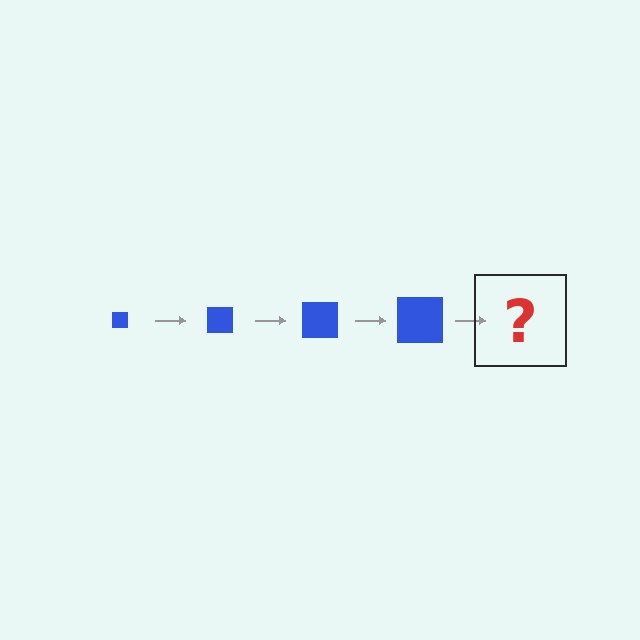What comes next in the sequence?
The next element should be a blue square, larger than the previous one.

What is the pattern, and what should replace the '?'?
The pattern is that the square gets progressively larger each step. The '?' should be a blue square, larger than the previous one.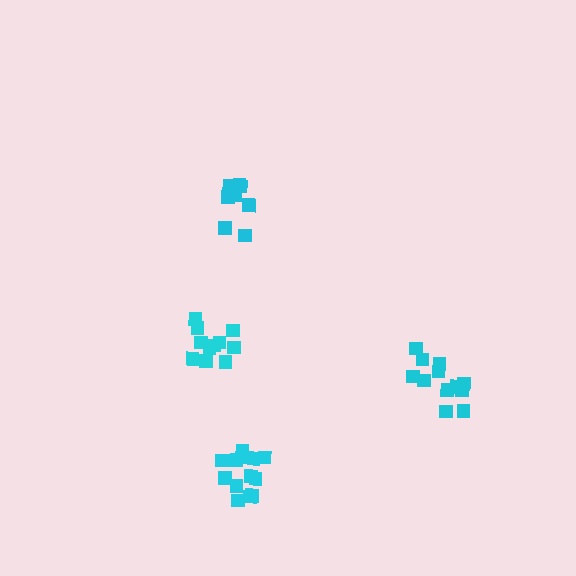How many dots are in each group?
Group 1: 9 dots, Group 2: 13 dots, Group 3: 11 dots, Group 4: 12 dots (45 total).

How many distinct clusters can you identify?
There are 4 distinct clusters.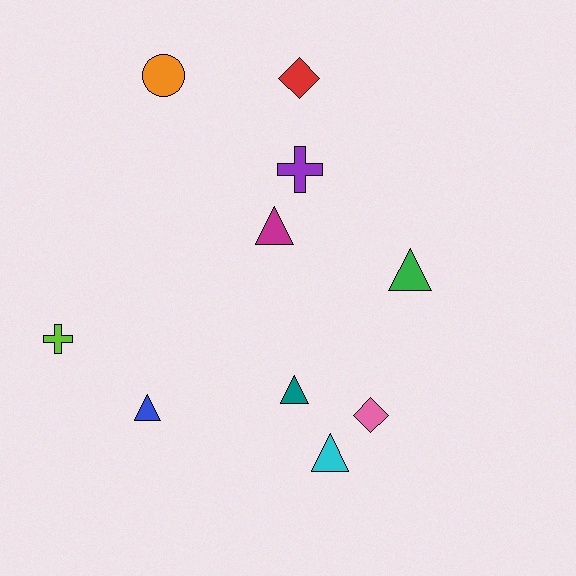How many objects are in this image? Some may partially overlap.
There are 10 objects.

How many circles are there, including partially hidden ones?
There is 1 circle.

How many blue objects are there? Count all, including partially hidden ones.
There is 1 blue object.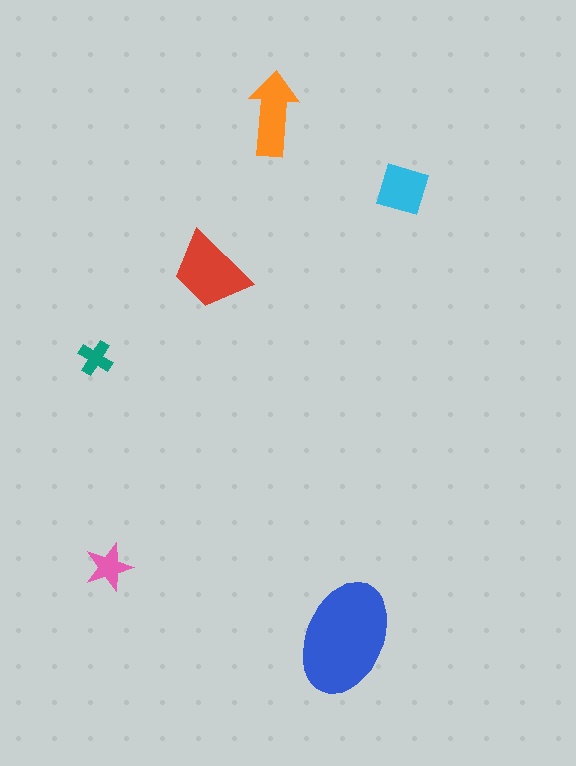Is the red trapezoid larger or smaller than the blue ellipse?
Smaller.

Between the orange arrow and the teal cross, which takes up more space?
The orange arrow.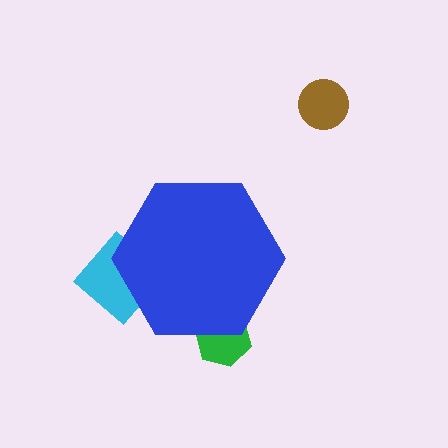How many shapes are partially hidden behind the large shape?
2 shapes are partially hidden.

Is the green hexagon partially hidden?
Yes, the green hexagon is partially hidden behind the blue hexagon.